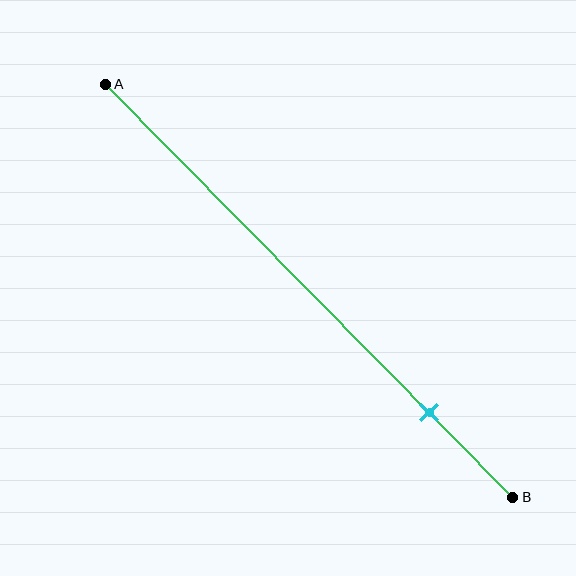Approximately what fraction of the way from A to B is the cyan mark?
The cyan mark is approximately 80% of the way from A to B.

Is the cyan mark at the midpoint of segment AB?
No, the mark is at about 80% from A, not at the 50% midpoint.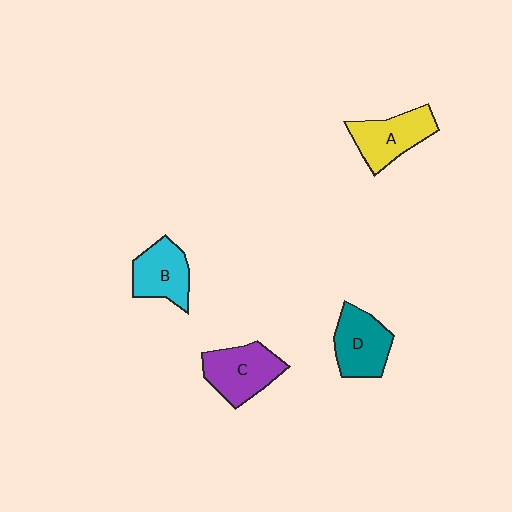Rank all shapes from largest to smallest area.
From largest to smallest: C (purple), A (yellow), D (teal), B (cyan).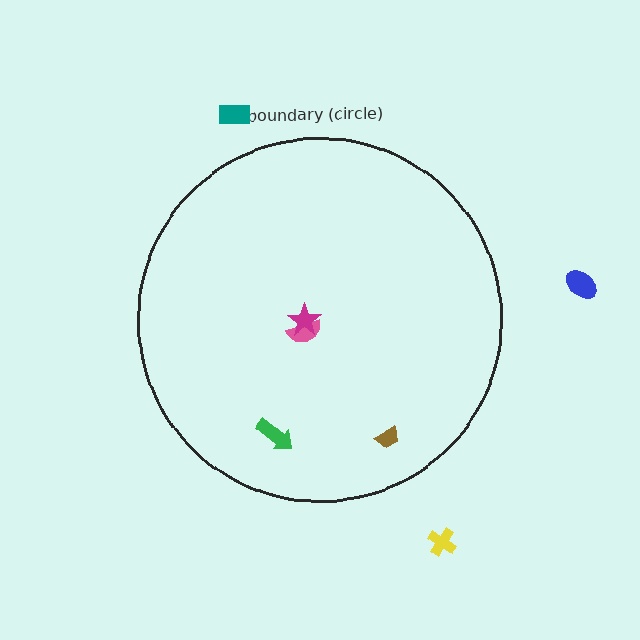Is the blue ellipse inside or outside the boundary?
Outside.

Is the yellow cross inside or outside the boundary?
Outside.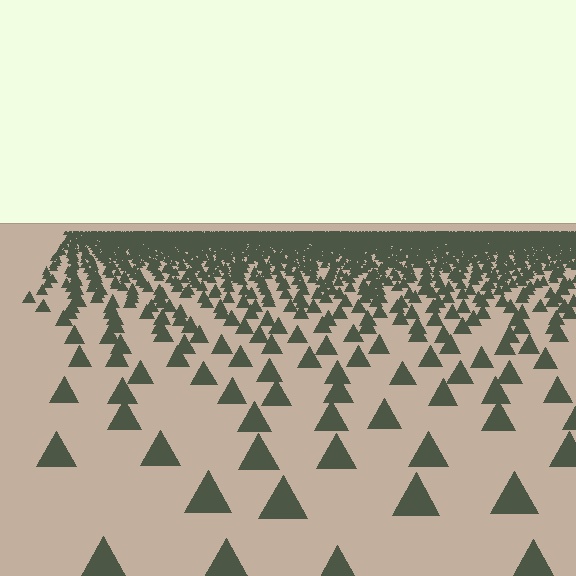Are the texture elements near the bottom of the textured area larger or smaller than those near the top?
Larger. Near the bottom, elements are closer to the viewer and appear at a bigger on-screen size.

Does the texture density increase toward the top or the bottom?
Density increases toward the top.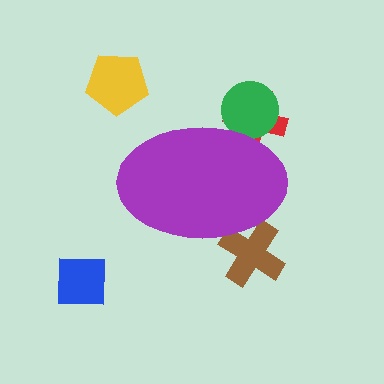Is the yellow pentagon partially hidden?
No, the yellow pentagon is fully visible.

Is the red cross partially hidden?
Yes, the red cross is partially hidden behind the purple ellipse.